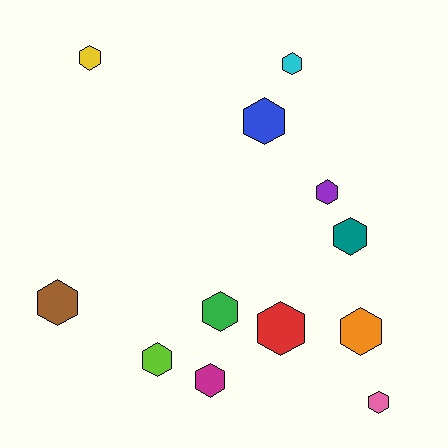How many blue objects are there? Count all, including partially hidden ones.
There is 1 blue object.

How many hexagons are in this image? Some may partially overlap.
There are 12 hexagons.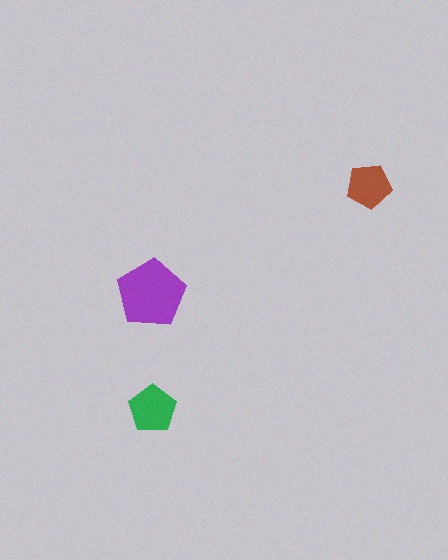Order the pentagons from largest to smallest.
the purple one, the green one, the brown one.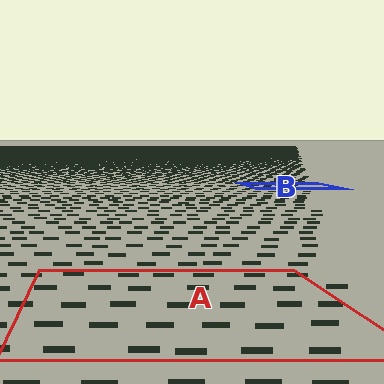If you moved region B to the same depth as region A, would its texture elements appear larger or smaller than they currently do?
They would appear larger. At a closer depth, the same texture elements are projected at a bigger on-screen size.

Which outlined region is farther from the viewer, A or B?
Region B is farther from the viewer — the texture elements inside it appear smaller and more densely packed.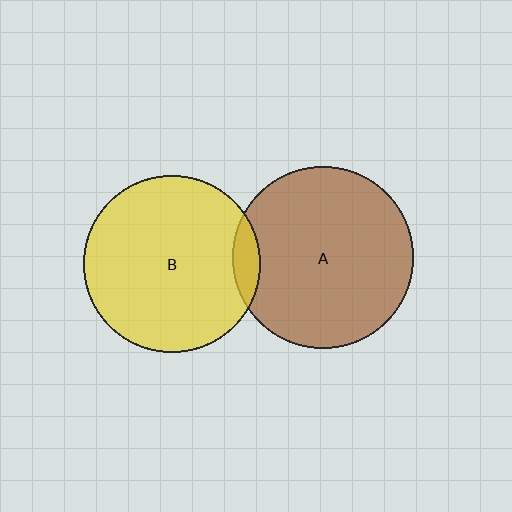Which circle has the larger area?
Circle A (brown).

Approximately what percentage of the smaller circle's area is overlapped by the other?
Approximately 10%.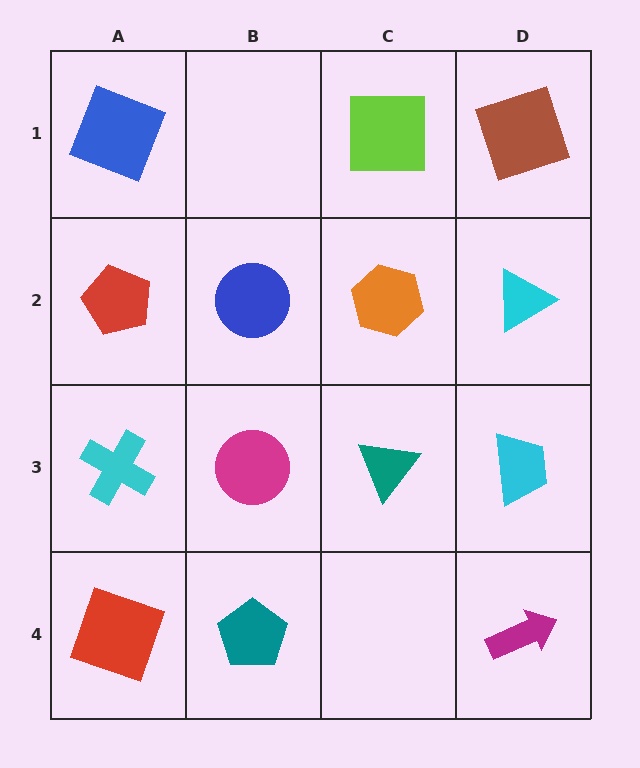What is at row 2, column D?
A cyan triangle.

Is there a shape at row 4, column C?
No, that cell is empty.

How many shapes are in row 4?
3 shapes.